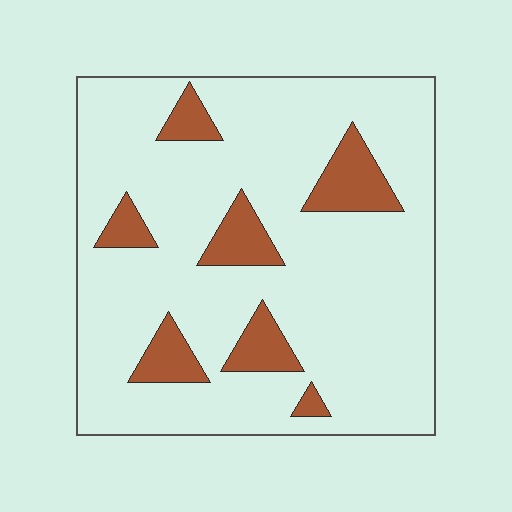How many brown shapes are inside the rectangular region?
7.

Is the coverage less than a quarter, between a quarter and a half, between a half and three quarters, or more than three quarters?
Less than a quarter.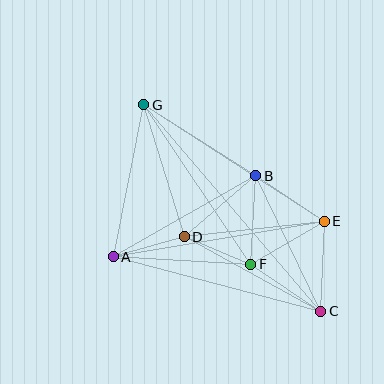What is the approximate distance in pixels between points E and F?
The distance between E and F is approximately 85 pixels.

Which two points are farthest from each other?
Points C and G are farthest from each other.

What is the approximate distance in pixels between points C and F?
The distance between C and F is approximately 84 pixels.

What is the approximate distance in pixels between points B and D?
The distance between B and D is approximately 94 pixels.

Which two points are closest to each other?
Points D and F are closest to each other.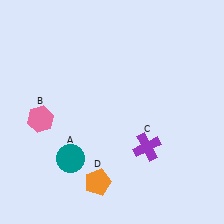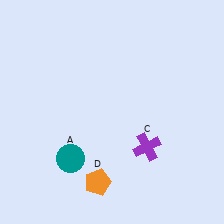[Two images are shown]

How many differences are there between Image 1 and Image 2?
There is 1 difference between the two images.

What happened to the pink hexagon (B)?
The pink hexagon (B) was removed in Image 2. It was in the bottom-left area of Image 1.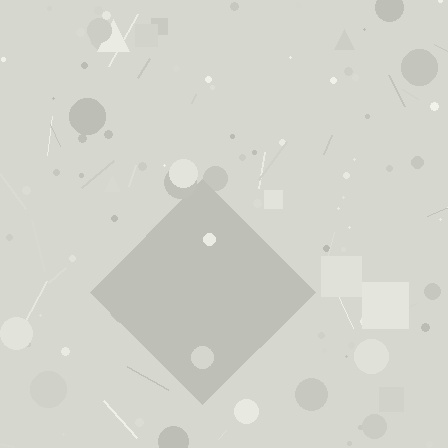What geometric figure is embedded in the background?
A diamond is embedded in the background.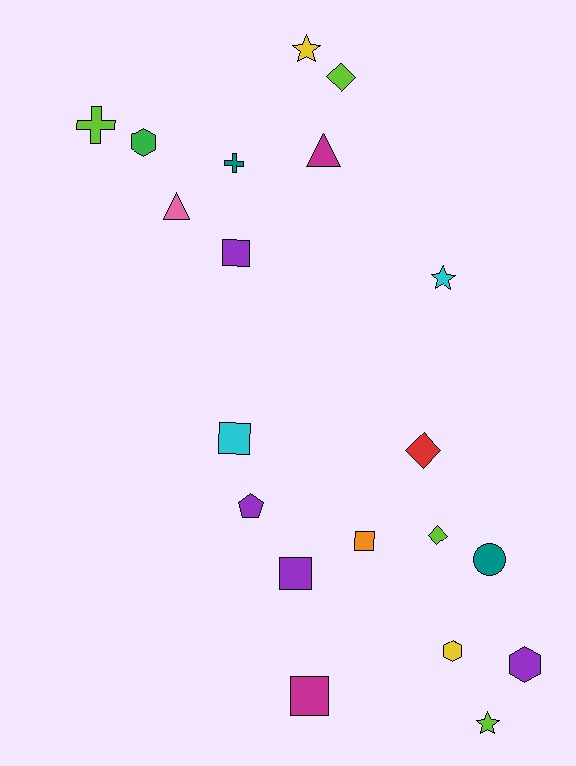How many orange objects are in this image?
There is 1 orange object.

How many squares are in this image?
There are 5 squares.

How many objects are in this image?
There are 20 objects.